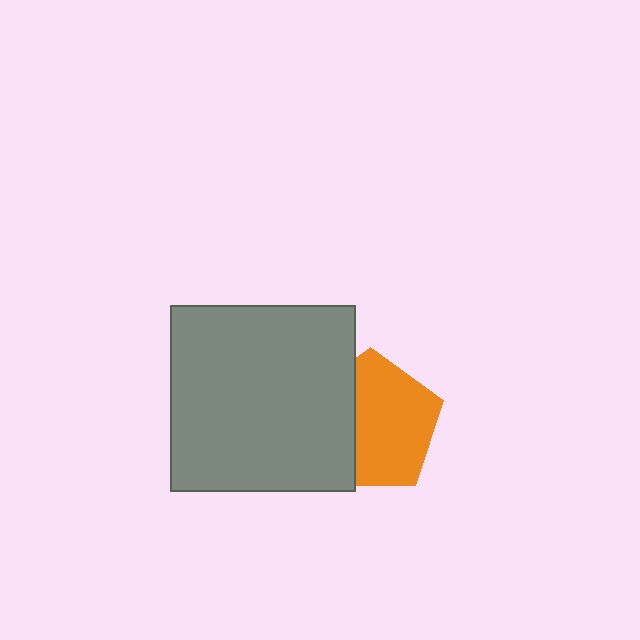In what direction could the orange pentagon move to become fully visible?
The orange pentagon could move right. That would shift it out from behind the gray square entirely.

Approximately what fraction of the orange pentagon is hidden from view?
Roughly 35% of the orange pentagon is hidden behind the gray square.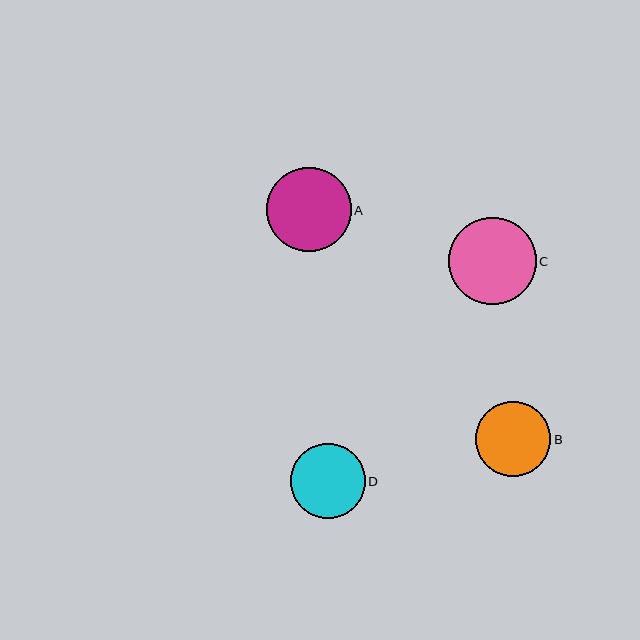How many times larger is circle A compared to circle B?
Circle A is approximately 1.1 times the size of circle B.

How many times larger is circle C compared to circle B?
Circle C is approximately 1.2 times the size of circle B.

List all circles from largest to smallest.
From largest to smallest: C, A, B, D.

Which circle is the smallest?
Circle D is the smallest with a size of approximately 75 pixels.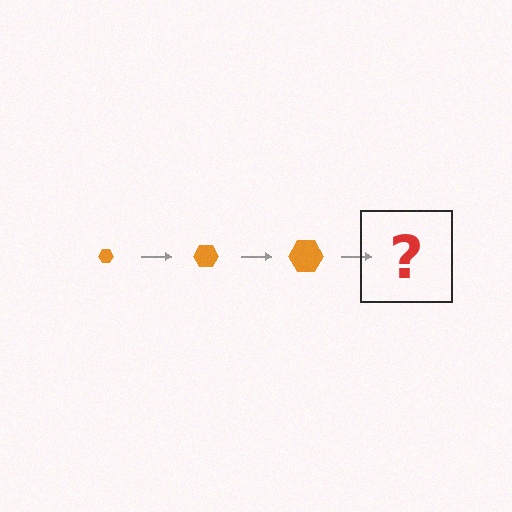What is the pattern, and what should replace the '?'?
The pattern is that the hexagon gets progressively larger each step. The '?' should be an orange hexagon, larger than the previous one.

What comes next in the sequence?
The next element should be an orange hexagon, larger than the previous one.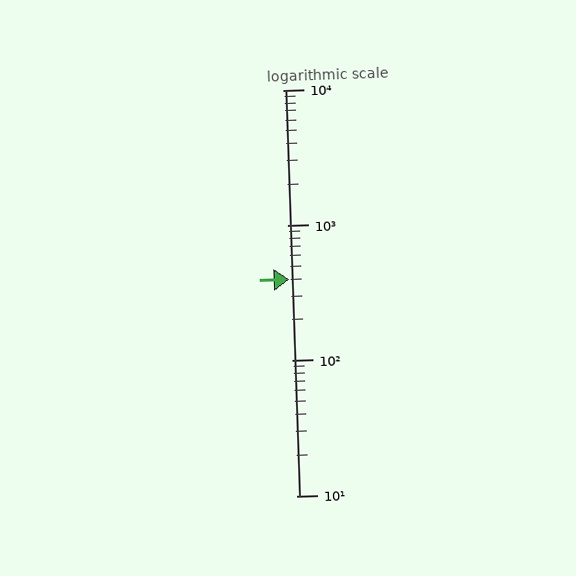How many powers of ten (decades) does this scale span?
The scale spans 3 decades, from 10 to 10000.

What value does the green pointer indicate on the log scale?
The pointer indicates approximately 400.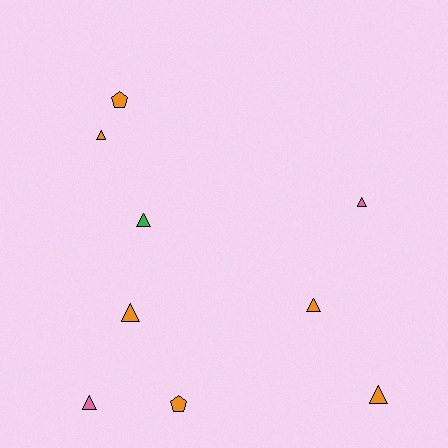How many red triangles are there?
There are no red triangles.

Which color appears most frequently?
Orange, with 6 objects.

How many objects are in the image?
There are 9 objects.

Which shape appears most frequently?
Triangle, with 7 objects.